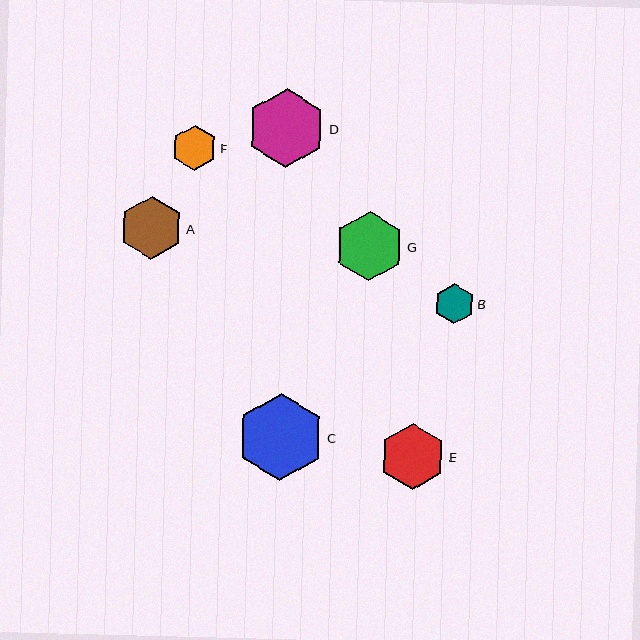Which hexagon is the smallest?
Hexagon B is the smallest with a size of approximately 40 pixels.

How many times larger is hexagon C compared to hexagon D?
Hexagon C is approximately 1.1 times the size of hexagon D.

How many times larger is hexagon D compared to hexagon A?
Hexagon D is approximately 1.2 times the size of hexagon A.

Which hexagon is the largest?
Hexagon C is the largest with a size of approximately 87 pixels.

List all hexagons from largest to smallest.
From largest to smallest: C, D, G, E, A, F, B.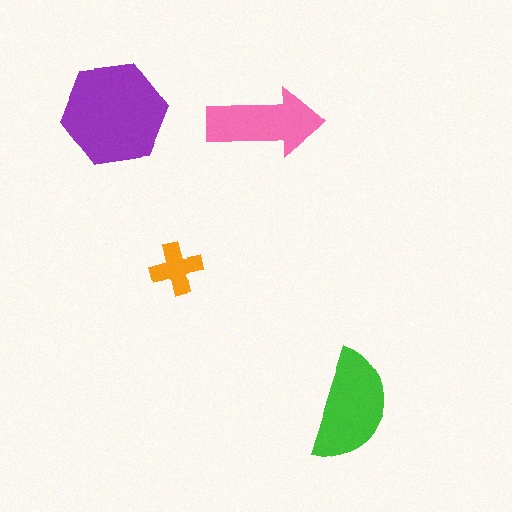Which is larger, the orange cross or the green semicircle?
The green semicircle.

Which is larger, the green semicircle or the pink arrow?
The green semicircle.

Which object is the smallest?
The orange cross.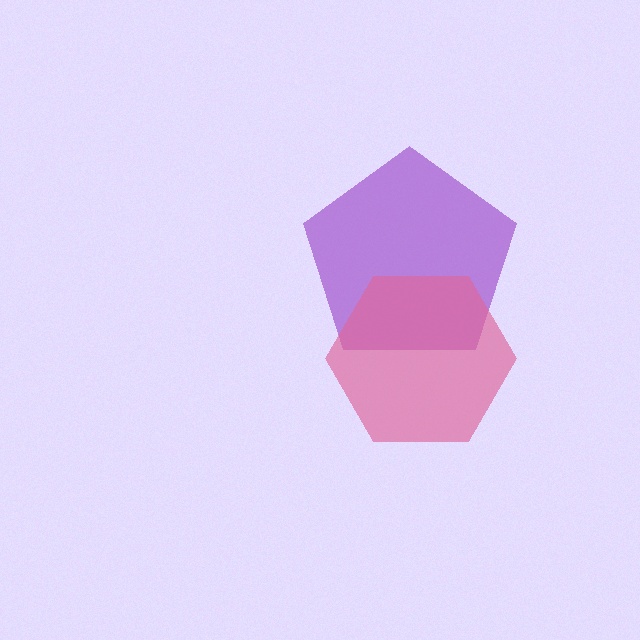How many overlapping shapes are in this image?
There are 2 overlapping shapes in the image.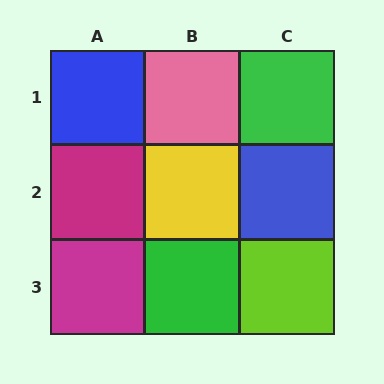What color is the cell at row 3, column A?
Magenta.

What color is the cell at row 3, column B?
Green.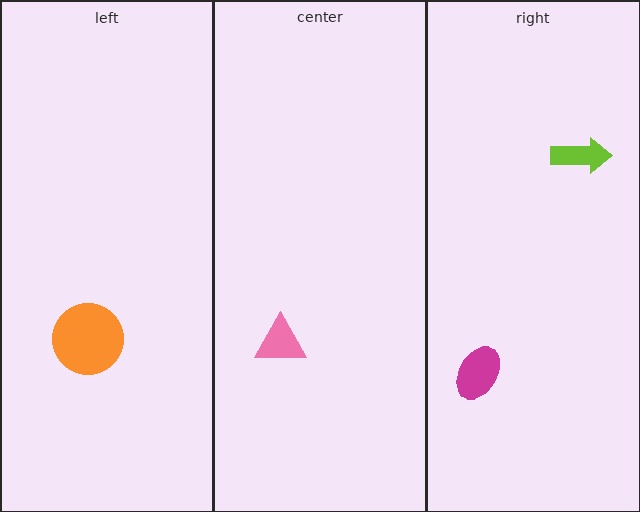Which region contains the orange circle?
The left region.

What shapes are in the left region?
The orange circle.